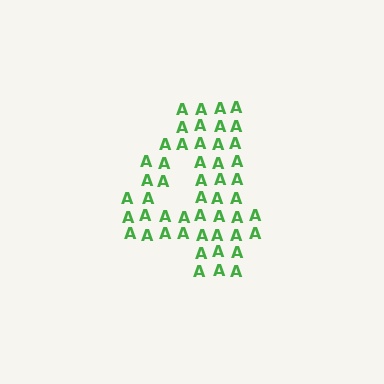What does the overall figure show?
The overall figure shows the digit 4.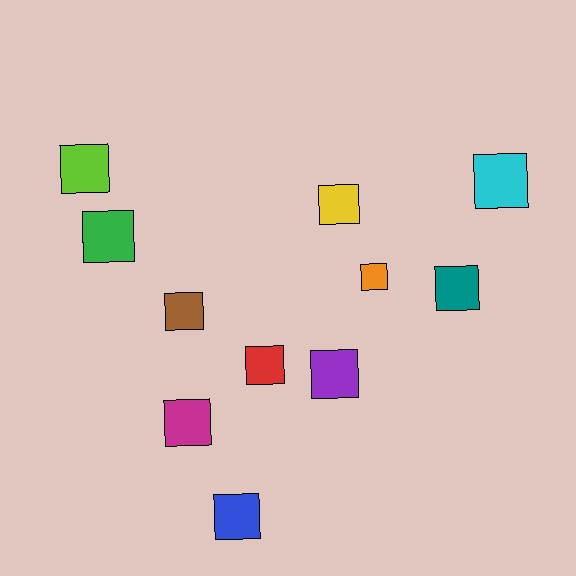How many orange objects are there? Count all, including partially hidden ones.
There is 1 orange object.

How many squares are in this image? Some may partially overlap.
There are 11 squares.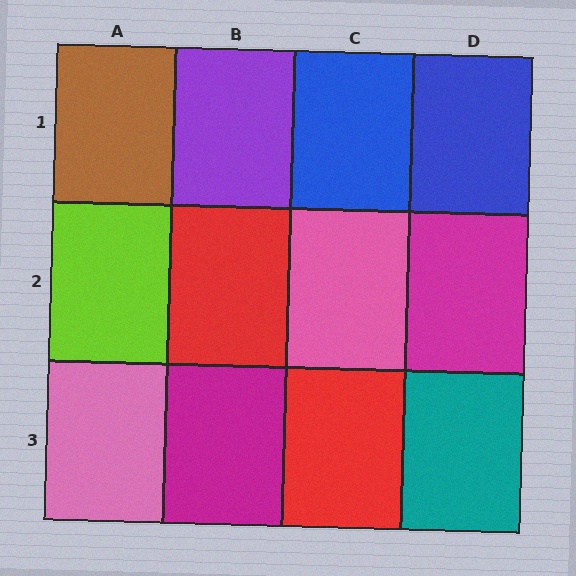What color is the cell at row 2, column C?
Pink.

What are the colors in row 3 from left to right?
Pink, magenta, red, teal.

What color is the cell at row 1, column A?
Brown.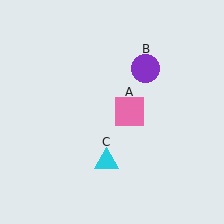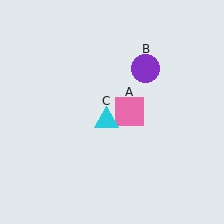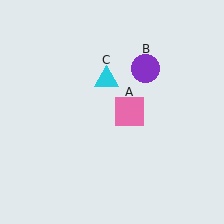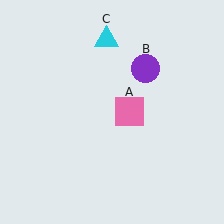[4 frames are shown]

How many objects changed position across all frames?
1 object changed position: cyan triangle (object C).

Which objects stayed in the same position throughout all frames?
Pink square (object A) and purple circle (object B) remained stationary.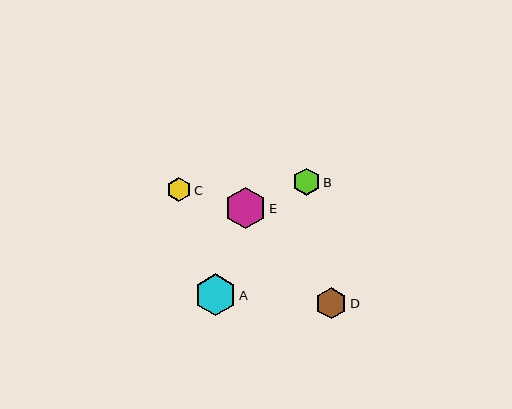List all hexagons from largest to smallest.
From largest to smallest: E, A, D, B, C.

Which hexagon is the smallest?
Hexagon C is the smallest with a size of approximately 24 pixels.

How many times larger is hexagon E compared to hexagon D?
Hexagon E is approximately 1.3 times the size of hexagon D.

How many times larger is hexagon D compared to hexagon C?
Hexagon D is approximately 1.3 times the size of hexagon C.